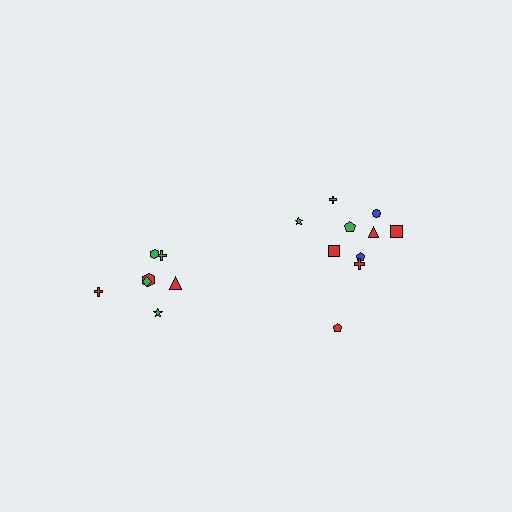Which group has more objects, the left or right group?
The right group.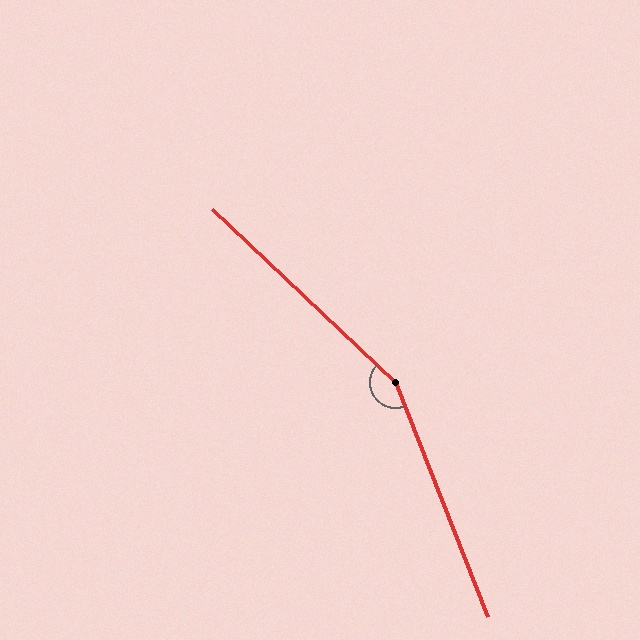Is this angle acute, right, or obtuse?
It is obtuse.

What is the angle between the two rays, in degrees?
Approximately 155 degrees.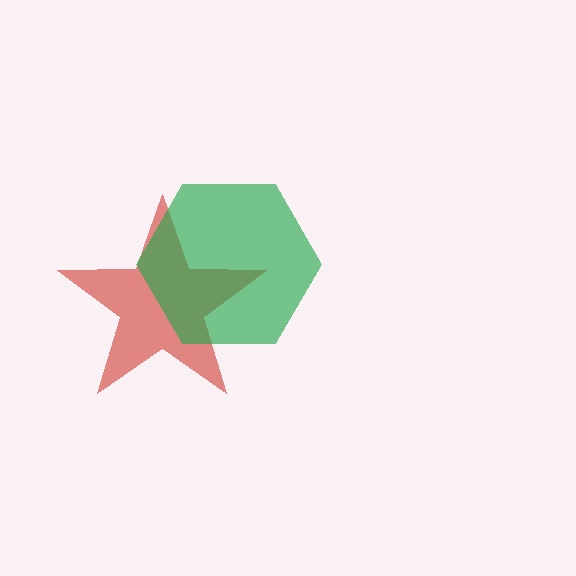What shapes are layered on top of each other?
The layered shapes are: a red star, a green hexagon.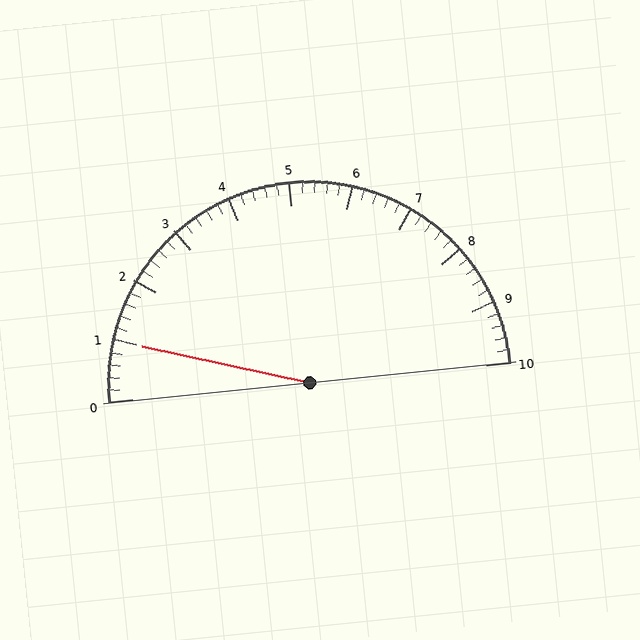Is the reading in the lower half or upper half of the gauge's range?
The reading is in the lower half of the range (0 to 10).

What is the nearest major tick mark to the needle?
The nearest major tick mark is 1.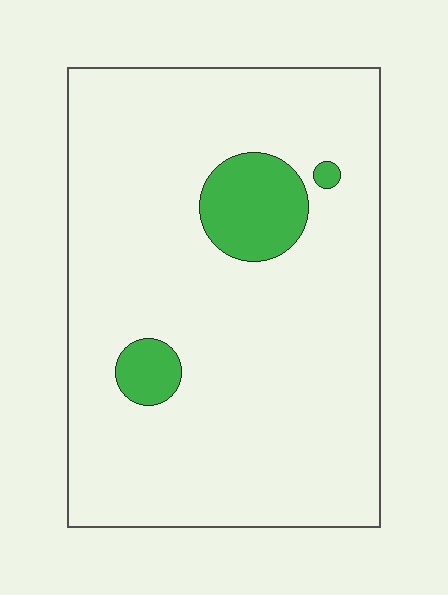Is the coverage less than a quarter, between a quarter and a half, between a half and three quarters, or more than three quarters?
Less than a quarter.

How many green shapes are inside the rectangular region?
3.